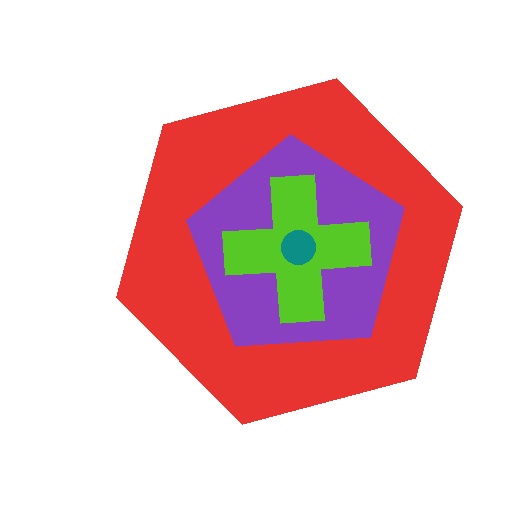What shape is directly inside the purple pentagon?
The lime cross.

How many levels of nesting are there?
4.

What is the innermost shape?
The teal circle.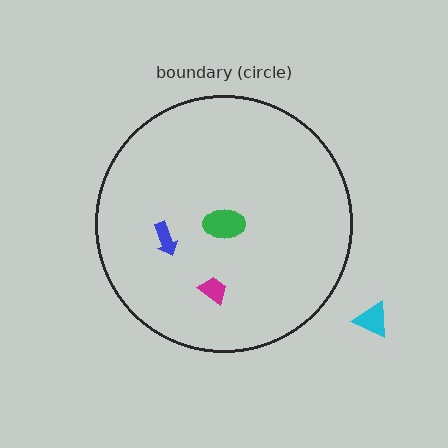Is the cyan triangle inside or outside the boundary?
Outside.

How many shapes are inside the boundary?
3 inside, 1 outside.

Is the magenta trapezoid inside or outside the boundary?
Inside.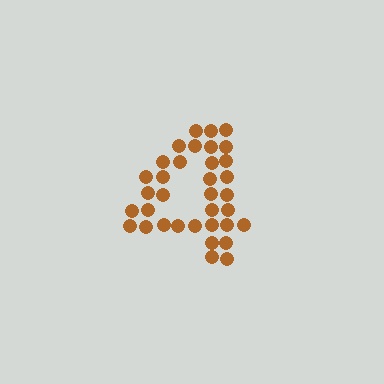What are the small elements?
The small elements are circles.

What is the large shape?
The large shape is the digit 4.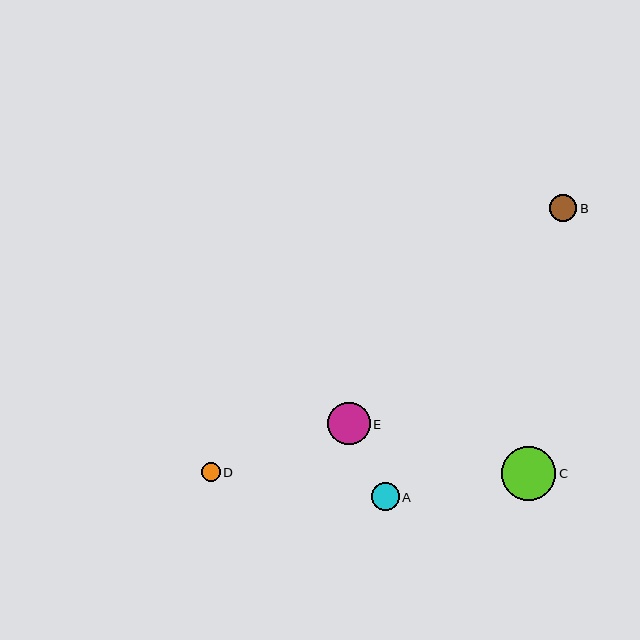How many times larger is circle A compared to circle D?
Circle A is approximately 1.5 times the size of circle D.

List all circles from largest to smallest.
From largest to smallest: C, E, A, B, D.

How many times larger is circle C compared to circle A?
Circle C is approximately 1.9 times the size of circle A.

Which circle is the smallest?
Circle D is the smallest with a size of approximately 19 pixels.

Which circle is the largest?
Circle C is the largest with a size of approximately 54 pixels.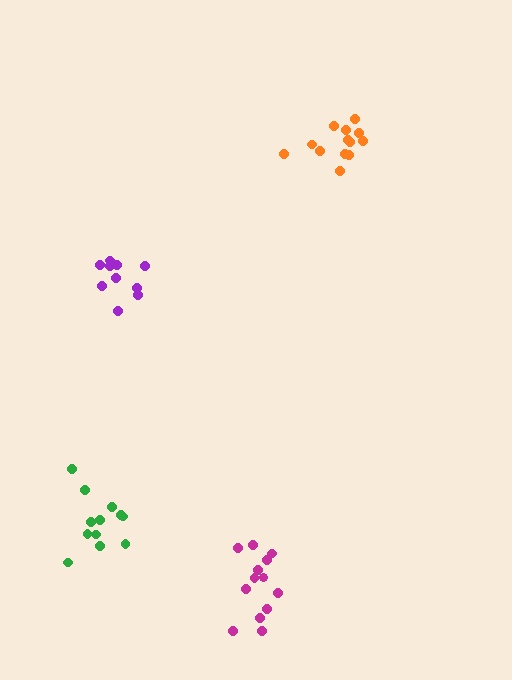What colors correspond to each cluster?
The clusters are colored: orange, green, magenta, purple.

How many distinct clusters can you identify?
There are 4 distinct clusters.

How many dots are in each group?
Group 1: 13 dots, Group 2: 12 dots, Group 3: 13 dots, Group 4: 10 dots (48 total).